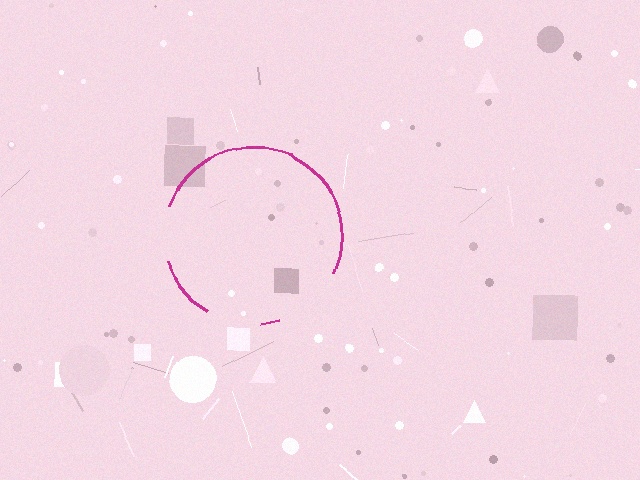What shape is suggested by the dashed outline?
The dashed outline suggests a circle.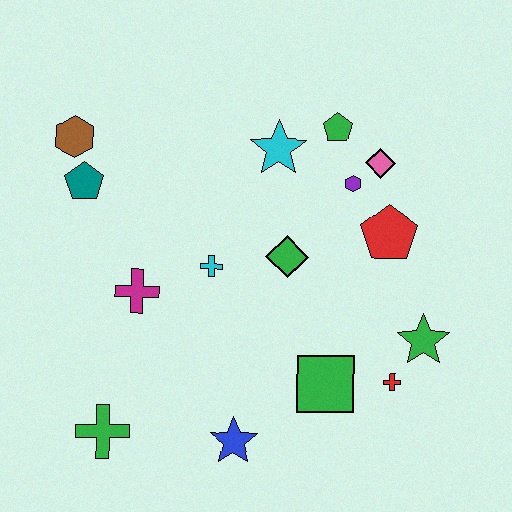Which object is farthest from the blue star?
The brown hexagon is farthest from the blue star.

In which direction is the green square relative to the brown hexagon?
The green square is to the right of the brown hexagon.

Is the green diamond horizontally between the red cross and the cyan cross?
Yes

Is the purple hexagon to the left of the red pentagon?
Yes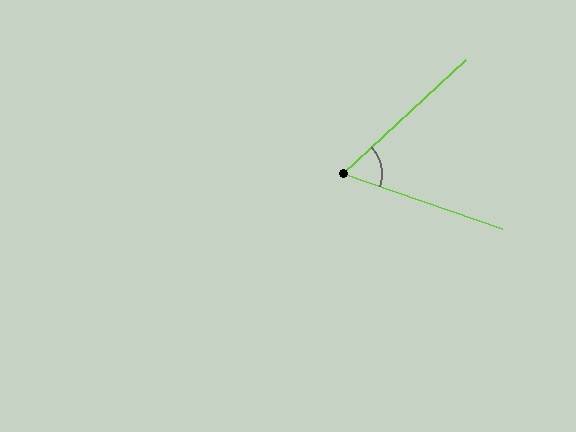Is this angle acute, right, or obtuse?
It is acute.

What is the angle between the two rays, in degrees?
Approximately 62 degrees.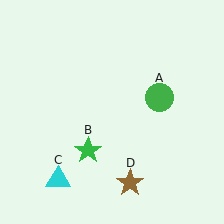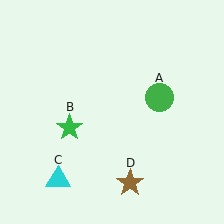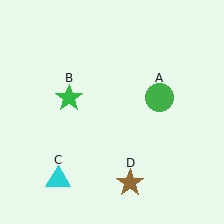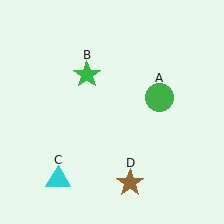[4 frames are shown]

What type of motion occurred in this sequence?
The green star (object B) rotated clockwise around the center of the scene.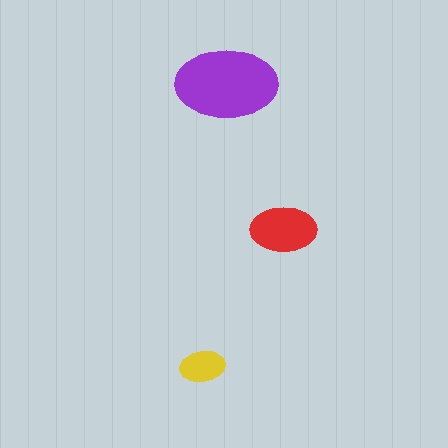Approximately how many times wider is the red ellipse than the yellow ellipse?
About 1.5 times wider.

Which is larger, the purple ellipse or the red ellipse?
The purple one.